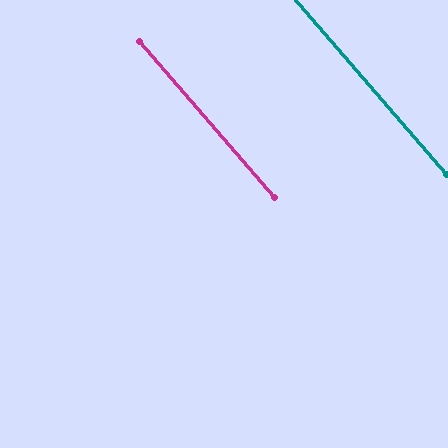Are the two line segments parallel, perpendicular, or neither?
Parallel — their directions differ by only 0.0°.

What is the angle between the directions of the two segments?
Approximately 0 degrees.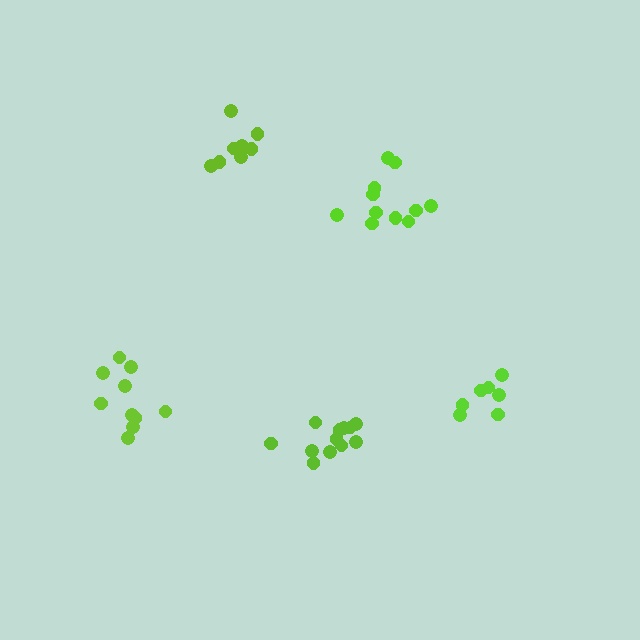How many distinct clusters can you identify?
There are 5 distinct clusters.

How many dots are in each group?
Group 1: 11 dots, Group 2: 12 dots, Group 3: 8 dots, Group 4: 10 dots, Group 5: 7 dots (48 total).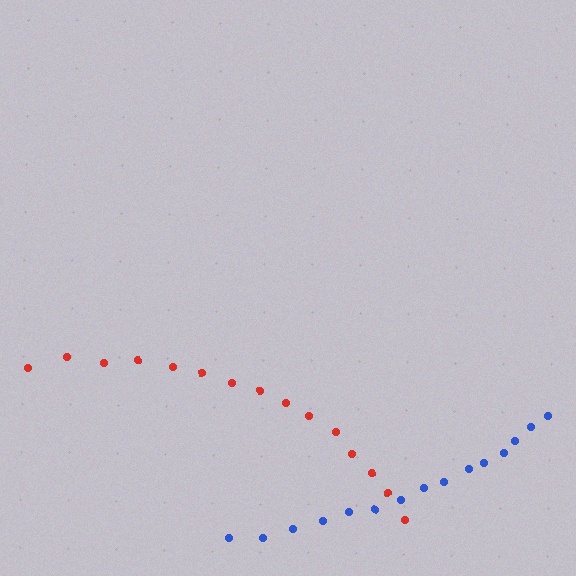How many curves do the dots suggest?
There are 2 distinct paths.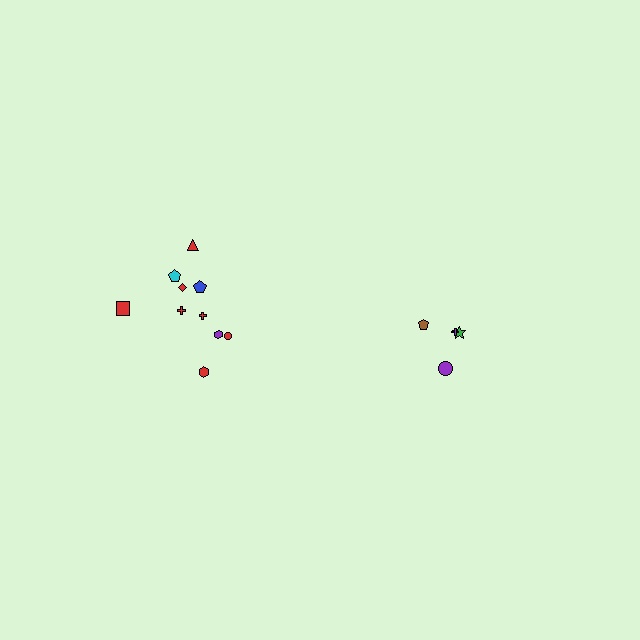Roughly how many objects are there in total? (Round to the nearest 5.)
Roughly 15 objects in total.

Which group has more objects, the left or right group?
The left group.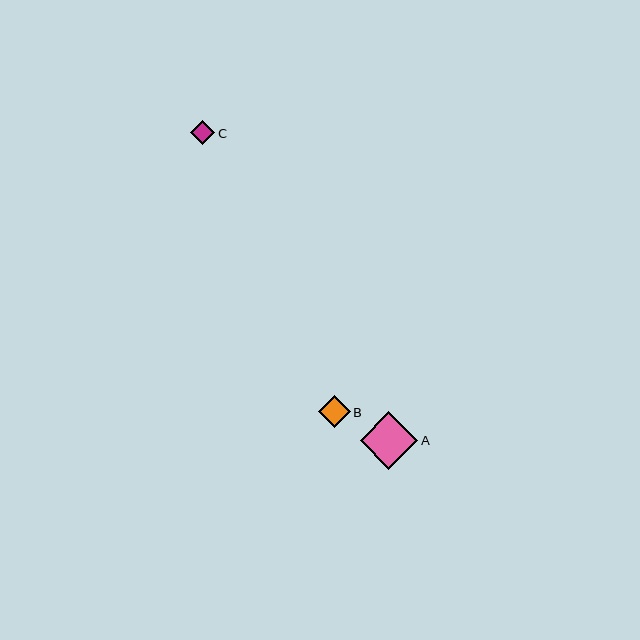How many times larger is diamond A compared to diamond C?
Diamond A is approximately 2.4 times the size of diamond C.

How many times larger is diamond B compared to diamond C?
Diamond B is approximately 1.3 times the size of diamond C.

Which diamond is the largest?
Diamond A is the largest with a size of approximately 58 pixels.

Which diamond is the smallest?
Diamond C is the smallest with a size of approximately 24 pixels.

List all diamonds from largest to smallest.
From largest to smallest: A, B, C.